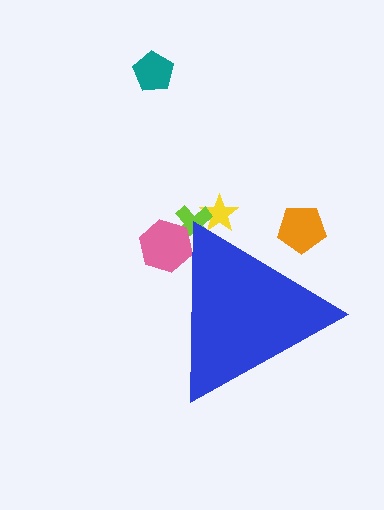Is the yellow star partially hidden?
Yes, the yellow star is partially hidden behind the blue triangle.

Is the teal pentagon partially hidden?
No, the teal pentagon is fully visible.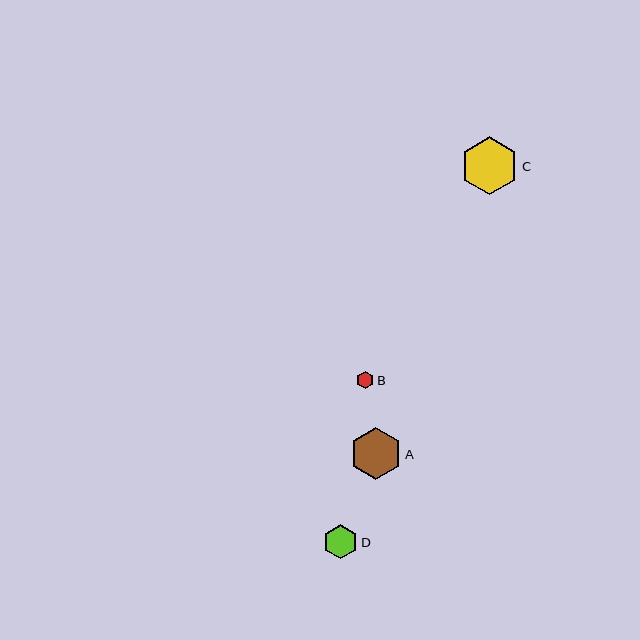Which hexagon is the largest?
Hexagon C is the largest with a size of approximately 58 pixels.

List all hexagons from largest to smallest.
From largest to smallest: C, A, D, B.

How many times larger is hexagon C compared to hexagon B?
Hexagon C is approximately 3.4 times the size of hexagon B.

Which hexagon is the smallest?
Hexagon B is the smallest with a size of approximately 17 pixels.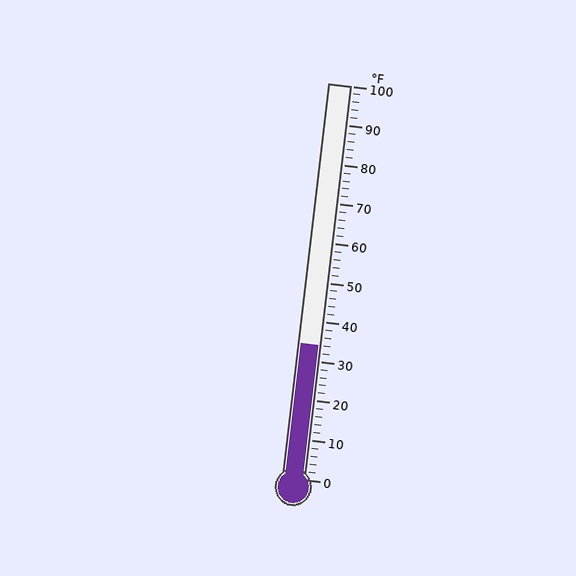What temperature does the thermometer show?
The thermometer shows approximately 34°F.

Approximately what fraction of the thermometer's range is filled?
The thermometer is filled to approximately 35% of its range.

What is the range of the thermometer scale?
The thermometer scale ranges from 0°F to 100°F.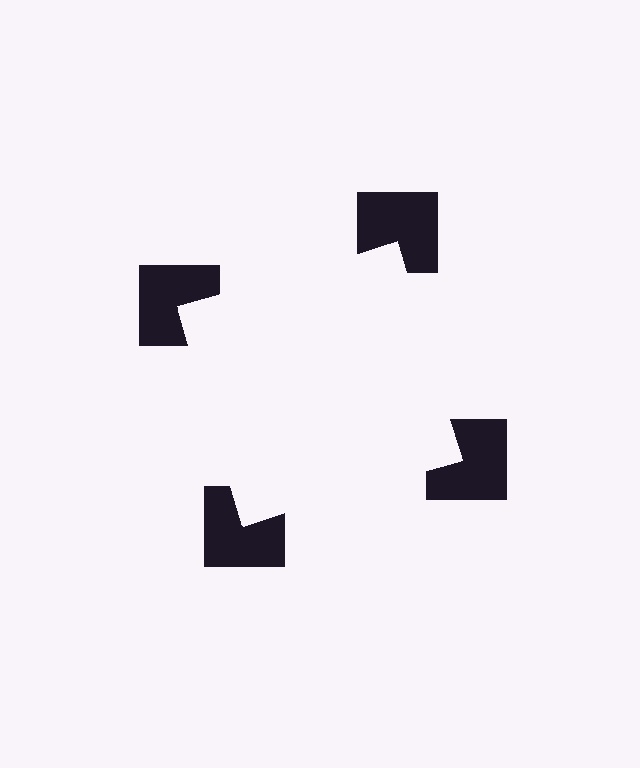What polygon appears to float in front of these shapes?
An illusory square — its edges are inferred from the aligned wedge cuts in the notched squares, not physically drawn.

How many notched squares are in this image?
There are 4 — one at each vertex of the illusory square.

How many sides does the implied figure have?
4 sides.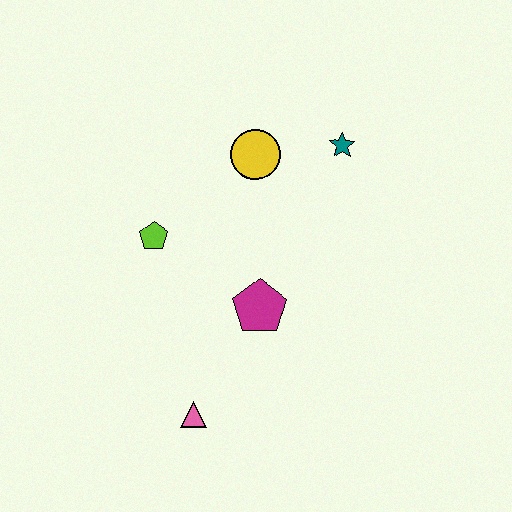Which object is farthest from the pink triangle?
The teal star is farthest from the pink triangle.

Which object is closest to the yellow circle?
The teal star is closest to the yellow circle.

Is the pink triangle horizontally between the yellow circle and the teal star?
No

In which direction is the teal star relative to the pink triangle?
The teal star is above the pink triangle.